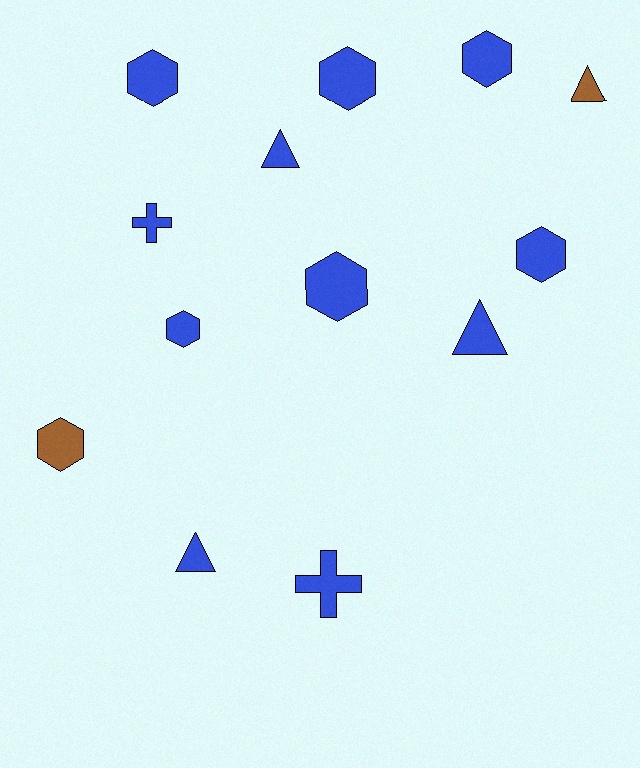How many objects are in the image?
There are 13 objects.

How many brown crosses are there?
There are no brown crosses.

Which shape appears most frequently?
Hexagon, with 7 objects.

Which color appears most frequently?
Blue, with 11 objects.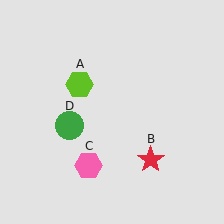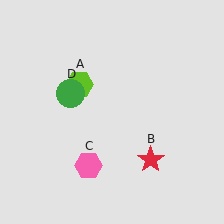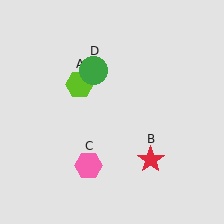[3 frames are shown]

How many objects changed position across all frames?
1 object changed position: green circle (object D).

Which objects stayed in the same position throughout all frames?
Lime hexagon (object A) and red star (object B) and pink hexagon (object C) remained stationary.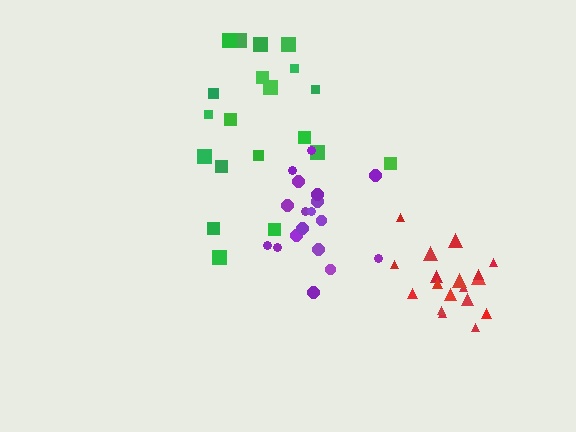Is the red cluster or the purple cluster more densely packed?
Red.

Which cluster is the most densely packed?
Red.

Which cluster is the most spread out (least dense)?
Green.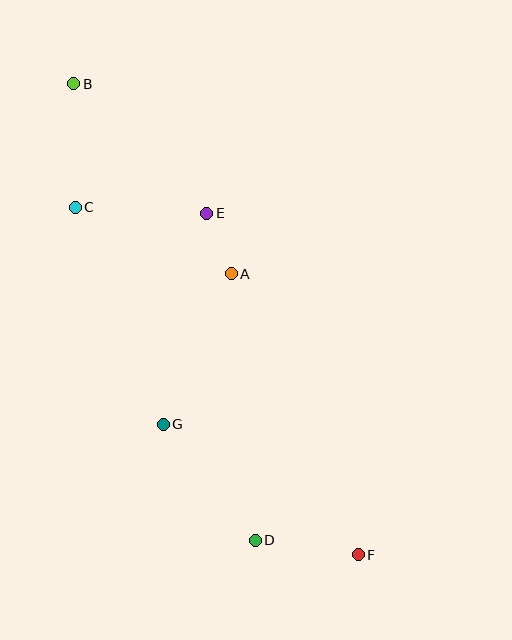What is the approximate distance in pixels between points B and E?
The distance between B and E is approximately 186 pixels.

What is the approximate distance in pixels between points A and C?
The distance between A and C is approximately 169 pixels.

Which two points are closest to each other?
Points A and E are closest to each other.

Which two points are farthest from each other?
Points B and F are farthest from each other.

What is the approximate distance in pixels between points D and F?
The distance between D and F is approximately 104 pixels.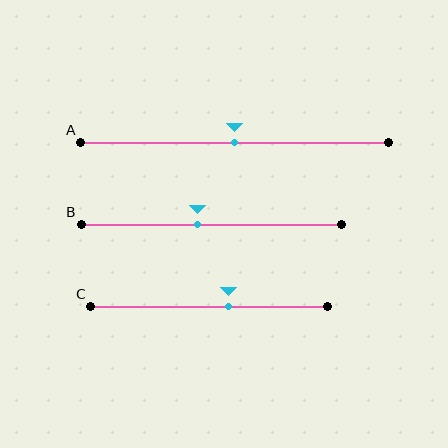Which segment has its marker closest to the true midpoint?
Segment A has its marker closest to the true midpoint.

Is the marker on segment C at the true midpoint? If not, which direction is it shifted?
No, the marker on segment C is shifted to the right by about 8% of the segment length.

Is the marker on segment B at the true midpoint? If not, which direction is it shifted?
No, the marker on segment B is shifted to the left by about 5% of the segment length.